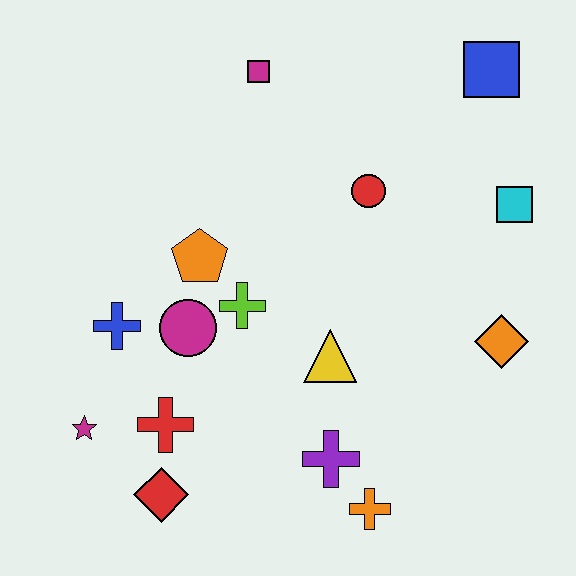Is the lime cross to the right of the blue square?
No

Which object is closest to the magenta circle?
The lime cross is closest to the magenta circle.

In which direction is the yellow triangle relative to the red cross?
The yellow triangle is to the right of the red cross.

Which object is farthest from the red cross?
The blue square is farthest from the red cross.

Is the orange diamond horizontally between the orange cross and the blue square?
No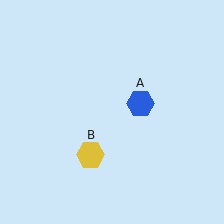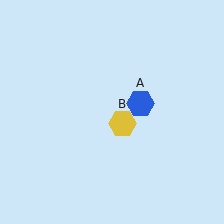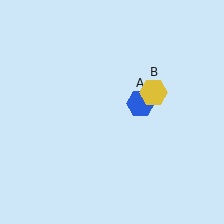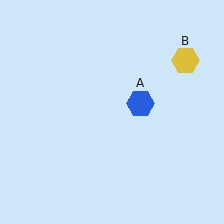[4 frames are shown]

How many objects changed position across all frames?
1 object changed position: yellow hexagon (object B).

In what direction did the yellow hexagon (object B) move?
The yellow hexagon (object B) moved up and to the right.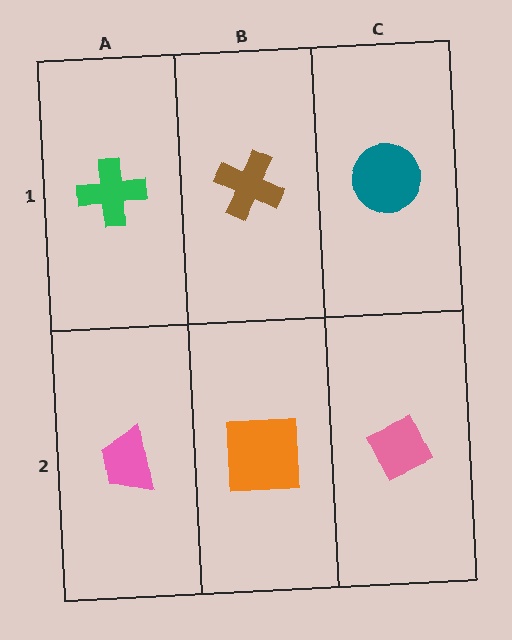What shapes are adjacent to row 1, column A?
A pink trapezoid (row 2, column A), a brown cross (row 1, column B).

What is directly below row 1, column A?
A pink trapezoid.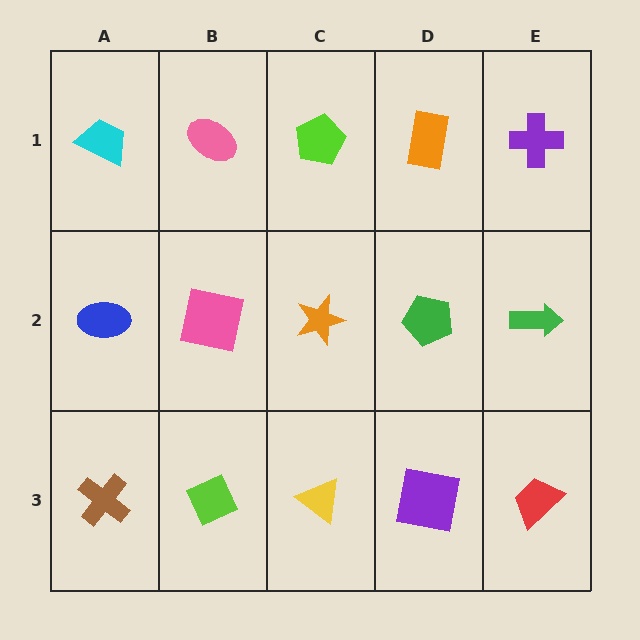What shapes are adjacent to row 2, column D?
An orange rectangle (row 1, column D), a purple square (row 3, column D), an orange star (row 2, column C), a green arrow (row 2, column E).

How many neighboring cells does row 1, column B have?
3.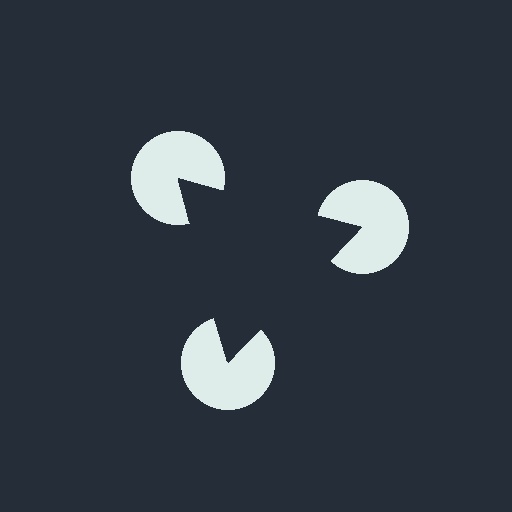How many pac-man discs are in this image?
There are 3 — one at each vertex of the illusory triangle.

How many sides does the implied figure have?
3 sides.